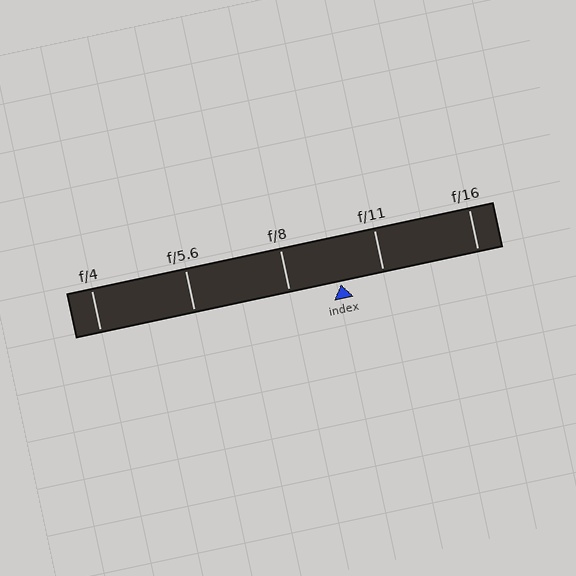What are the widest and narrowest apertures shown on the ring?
The widest aperture shown is f/4 and the narrowest is f/16.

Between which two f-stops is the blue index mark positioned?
The index mark is between f/8 and f/11.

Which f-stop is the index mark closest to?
The index mark is closest to f/11.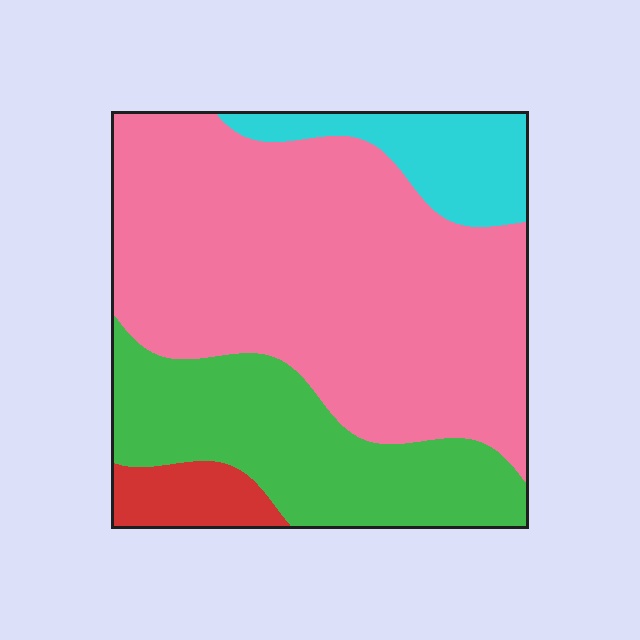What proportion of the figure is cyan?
Cyan covers 11% of the figure.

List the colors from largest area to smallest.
From largest to smallest: pink, green, cyan, red.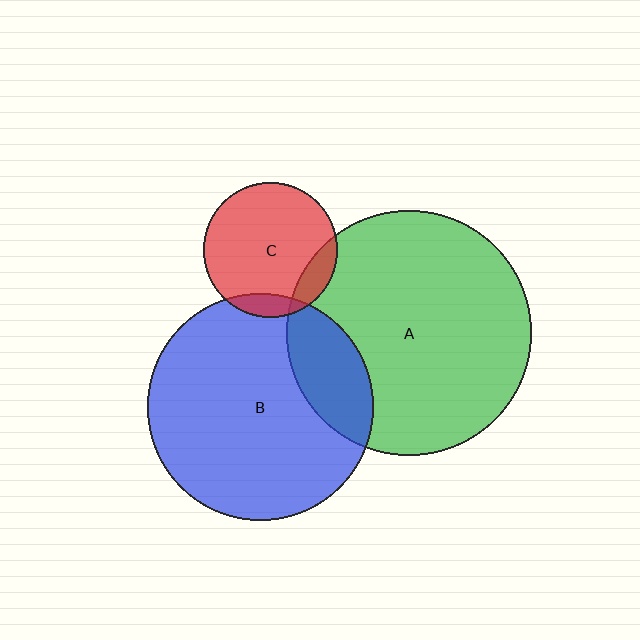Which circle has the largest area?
Circle A (green).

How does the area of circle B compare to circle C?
Approximately 2.8 times.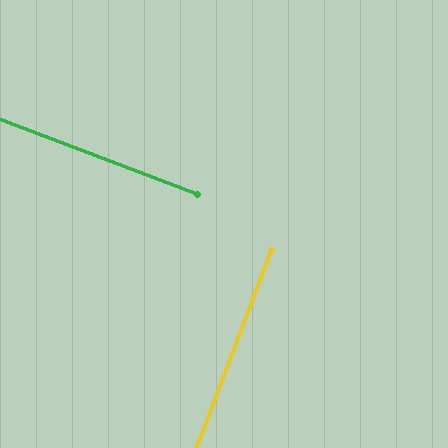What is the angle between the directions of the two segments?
Approximately 90 degrees.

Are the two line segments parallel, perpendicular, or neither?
Perpendicular — they meet at approximately 90°.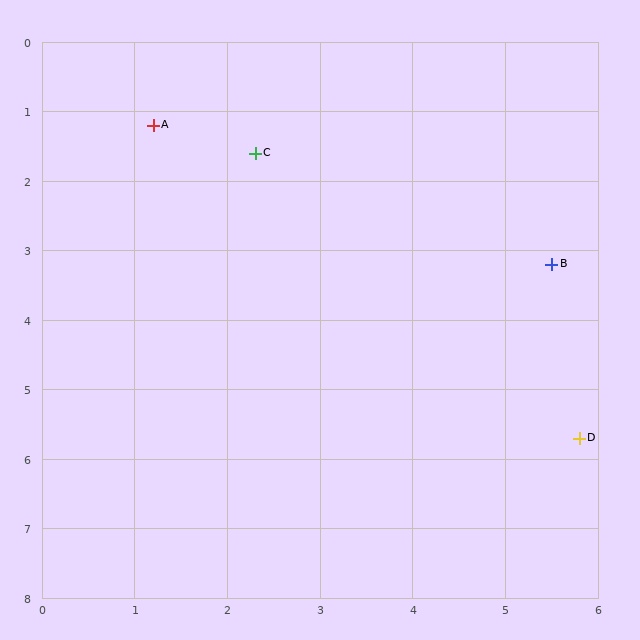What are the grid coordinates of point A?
Point A is at approximately (1.2, 1.2).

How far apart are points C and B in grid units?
Points C and B are about 3.6 grid units apart.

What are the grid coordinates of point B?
Point B is at approximately (5.5, 3.2).